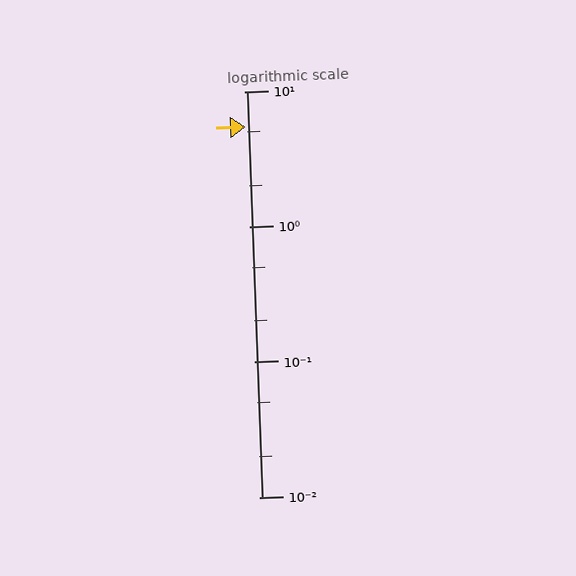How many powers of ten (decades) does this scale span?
The scale spans 3 decades, from 0.01 to 10.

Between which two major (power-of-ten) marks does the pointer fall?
The pointer is between 1 and 10.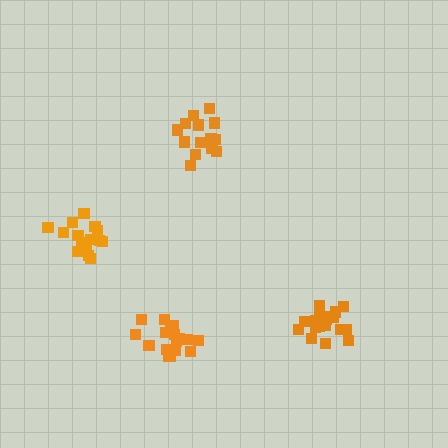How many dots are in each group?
Group 1: 18 dots, Group 2: 15 dots, Group 3: 18 dots, Group 4: 16 dots (67 total).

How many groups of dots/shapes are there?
There are 4 groups.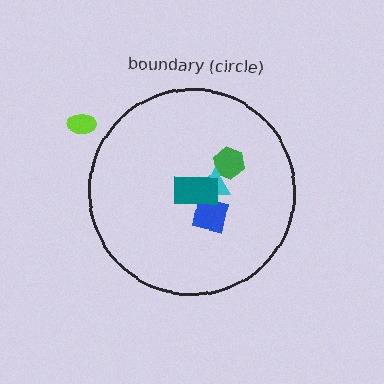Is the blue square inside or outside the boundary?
Inside.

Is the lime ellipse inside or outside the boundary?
Outside.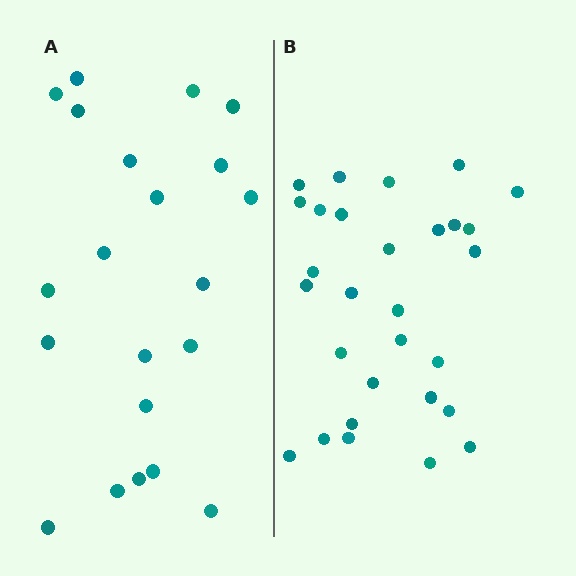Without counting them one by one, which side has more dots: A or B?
Region B (the right region) has more dots.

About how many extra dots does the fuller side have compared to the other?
Region B has roughly 8 or so more dots than region A.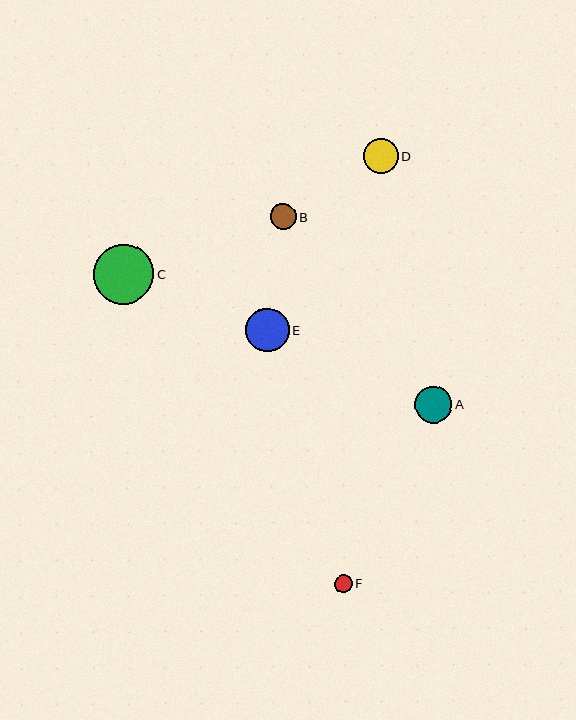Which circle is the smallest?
Circle F is the smallest with a size of approximately 17 pixels.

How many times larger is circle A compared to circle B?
Circle A is approximately 1.5 times the size of circle B.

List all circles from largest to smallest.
From largest to smallest: C, E, A, D, B, F.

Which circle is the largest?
Circle C is the largest with a size of approximately 60 pixels.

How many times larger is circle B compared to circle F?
Circle B is approximately 1.5 times the size of circle F.